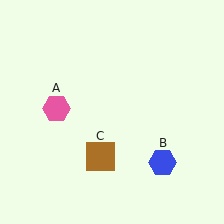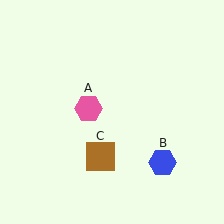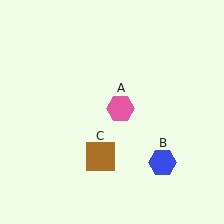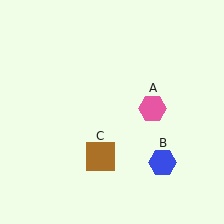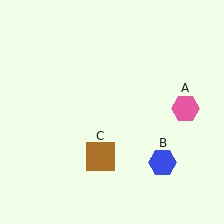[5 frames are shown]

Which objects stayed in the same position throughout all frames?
Blue hexagon (object B) and brown square (object C) remained stationary.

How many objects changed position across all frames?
1 object changed position: pink hexagon (object A).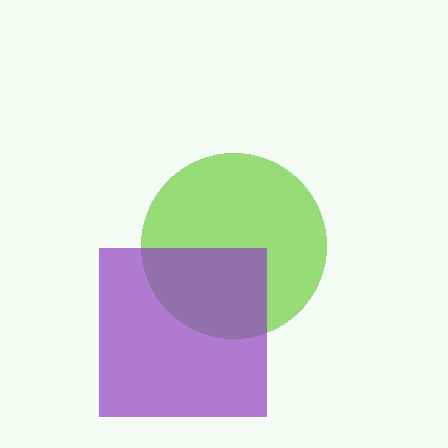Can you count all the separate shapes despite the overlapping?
Yes, there are 2 separate shapes.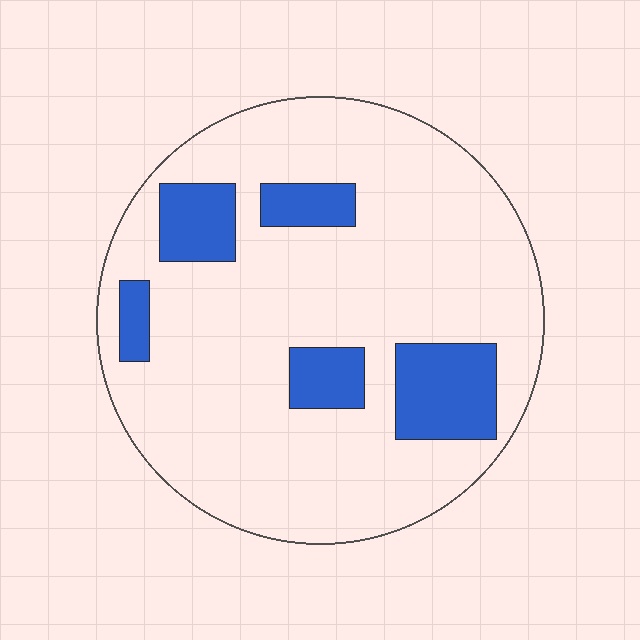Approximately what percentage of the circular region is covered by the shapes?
Approximately 15%.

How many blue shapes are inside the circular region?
5.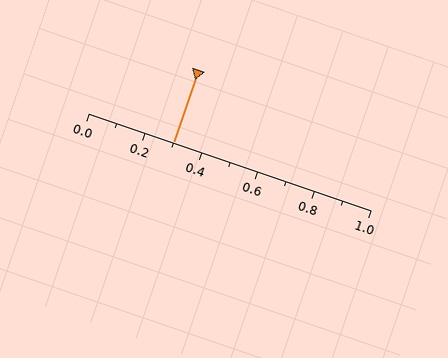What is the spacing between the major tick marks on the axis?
The major ticks are spaced 0.2 apart.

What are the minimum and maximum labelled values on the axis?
The axis runs from 0.0 to 1.0.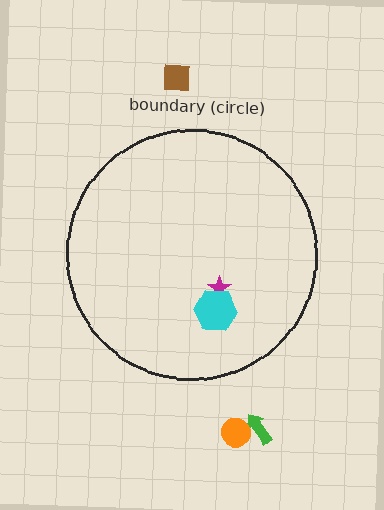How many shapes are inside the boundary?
2 inside, 3 outside.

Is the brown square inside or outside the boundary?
Outside.